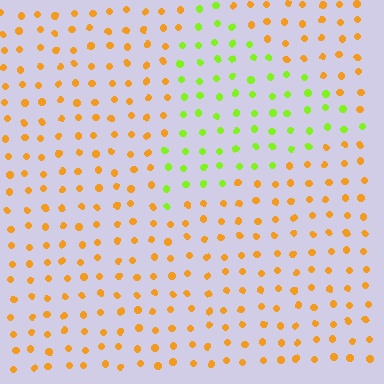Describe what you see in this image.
The image is filled with small orange elements in a uniform arrangement. A triangle-shaped region is visible where the elements are tinted to a slightly different hue, forming a subtle color boundary.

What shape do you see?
I see a triangle.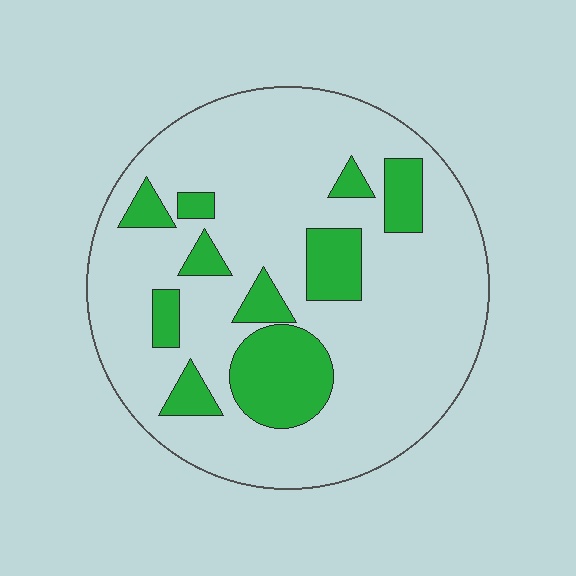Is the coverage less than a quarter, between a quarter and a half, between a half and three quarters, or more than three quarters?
Less than a quarter.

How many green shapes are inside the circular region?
10.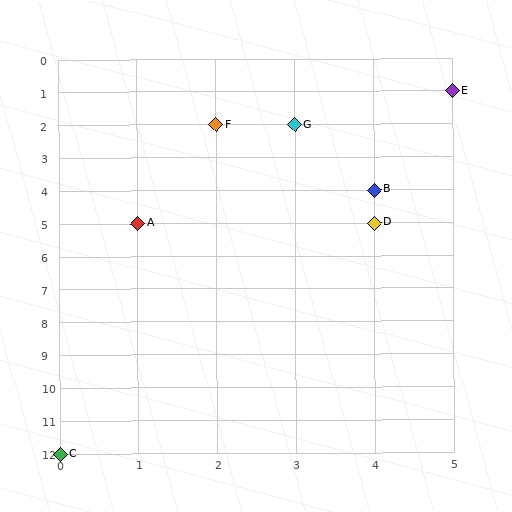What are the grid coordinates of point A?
Point A is at grid coordinates (1, 5).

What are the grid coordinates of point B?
Point B is at grid coordinates (4, 4).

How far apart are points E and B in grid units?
Points E and B are 1 column and 3 rows apart (about 3.2 grid units diagonally).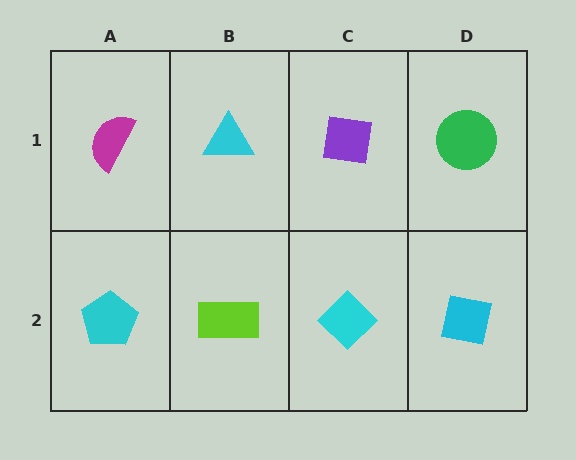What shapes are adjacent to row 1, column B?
A lime rectangle (row 2, column B), a magenta semicircle (row 1, column A), a purple square (row 1, column C).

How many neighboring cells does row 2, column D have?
2.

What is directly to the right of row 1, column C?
A green circle.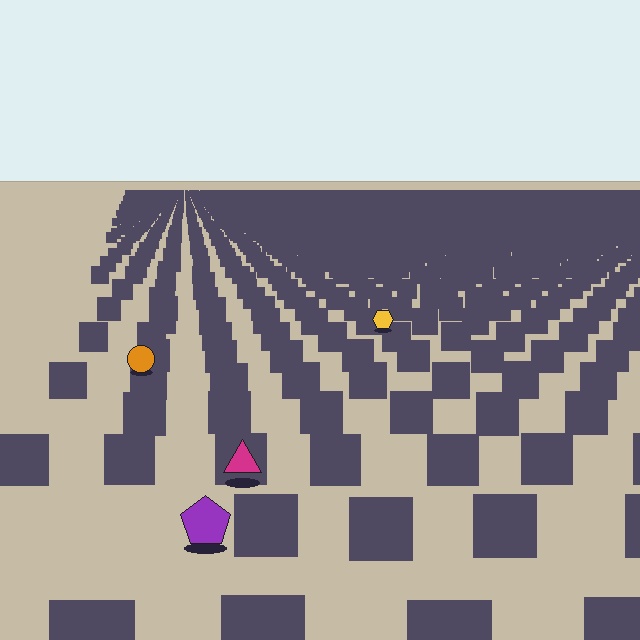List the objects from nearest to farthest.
From nearest to farthest: the purple pentagon, the magenta triangle, the orange circle, the yellow hexagon.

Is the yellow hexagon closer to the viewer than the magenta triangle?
No. The magenta triangle is closer — you can tell from the texture gradient: the ground texture is coarser near it.